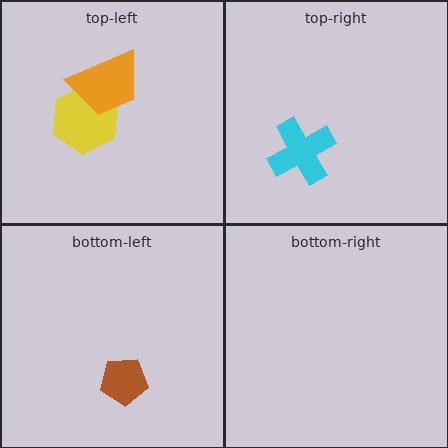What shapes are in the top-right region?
The cyan cross.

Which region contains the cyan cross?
The top-right region.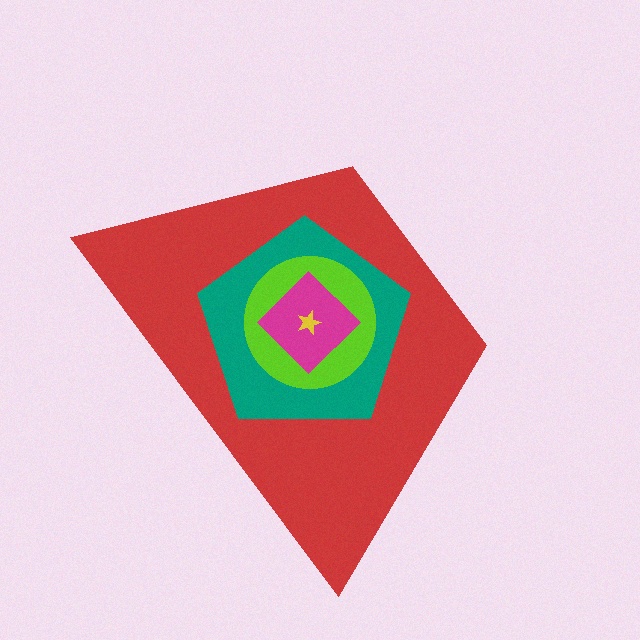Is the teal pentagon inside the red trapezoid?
Yes.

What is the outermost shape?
The red trapezoid.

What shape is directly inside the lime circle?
The magenta diamond.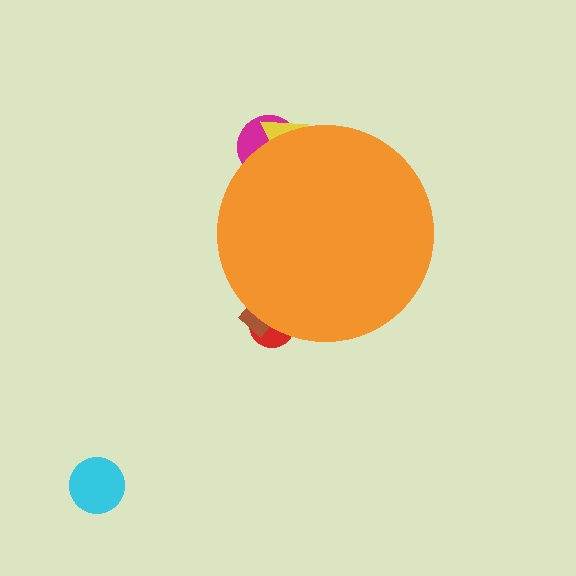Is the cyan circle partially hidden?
No, the cyan circle is fully visible.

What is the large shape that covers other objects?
An orange circle.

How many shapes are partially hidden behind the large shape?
4 shapes are partially hidden.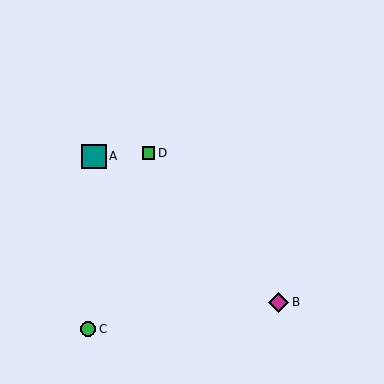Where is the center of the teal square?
The center of the teal square is at (94, 156).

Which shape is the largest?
The teal square (labeled A) is the largest.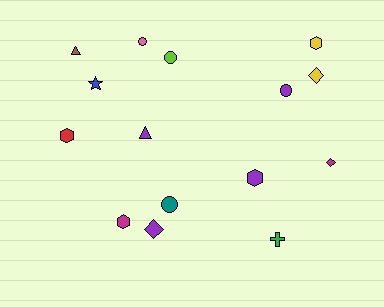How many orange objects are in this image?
There are no orange objects.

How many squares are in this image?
There are no squares.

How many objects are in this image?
There are 15 objects.